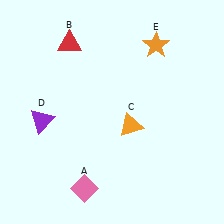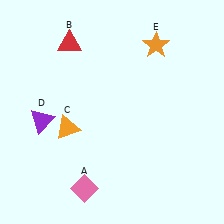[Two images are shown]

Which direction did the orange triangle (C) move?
The orange triangle (C) moved left.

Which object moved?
The orange triangle (C) moved left.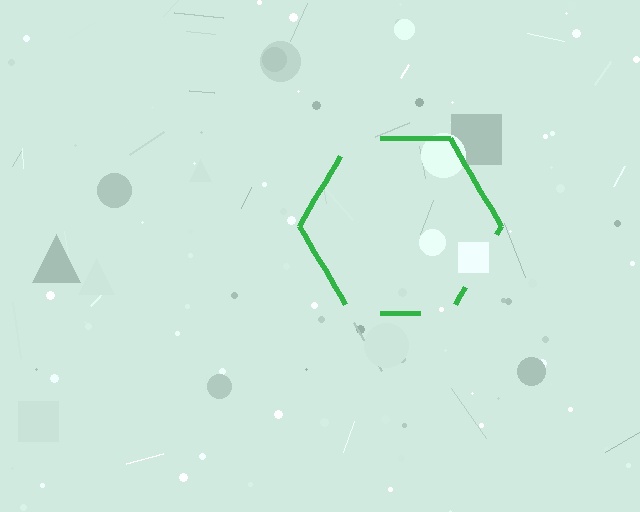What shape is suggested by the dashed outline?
The dashed outline suggests a hexagon.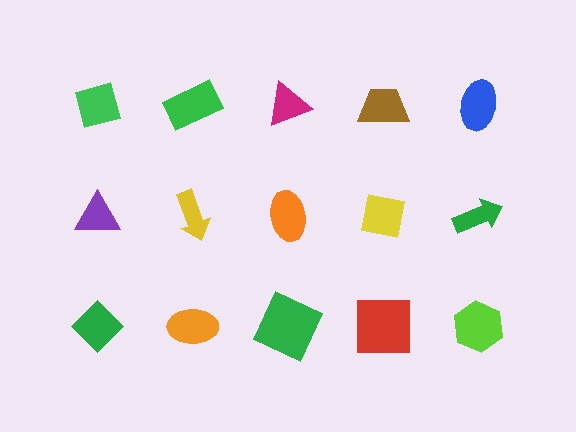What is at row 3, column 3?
A green square.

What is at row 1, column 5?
A blue ellipse.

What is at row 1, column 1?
A green square.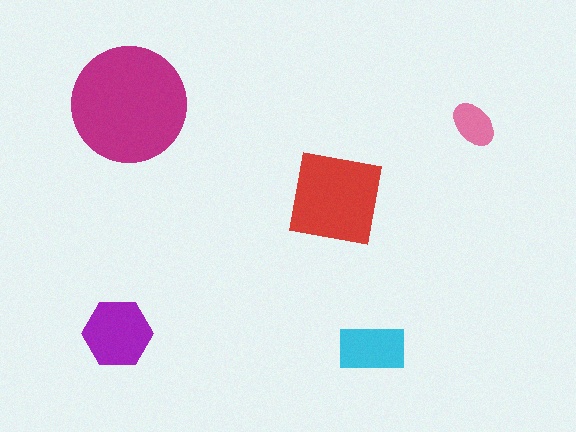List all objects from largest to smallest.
The magenta circle, the red square, the purple hexagon, the cyan rectangle, the pink ellipse.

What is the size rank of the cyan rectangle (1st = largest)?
4th.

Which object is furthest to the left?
The purple hexagon is leftmost.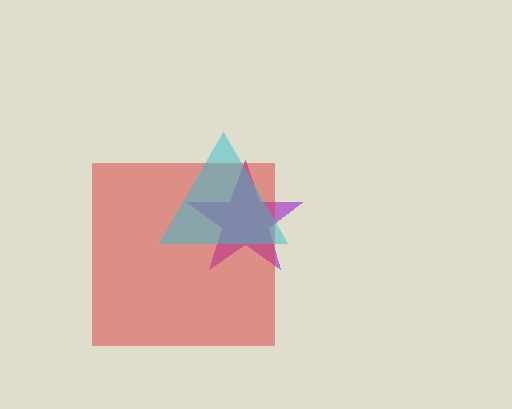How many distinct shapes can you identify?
There are 3 distinct shapes: a purple star, a red square, a cyan triangle.